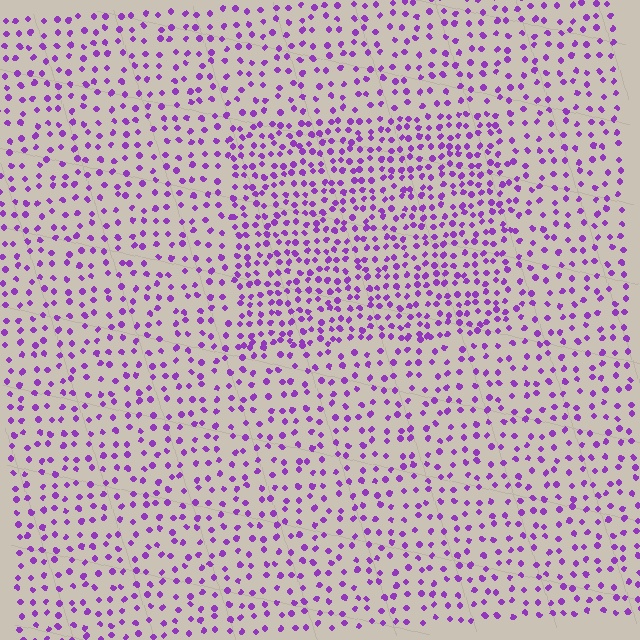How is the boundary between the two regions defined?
The boundary is defined by a change in element density (approximately 1.7x ratio). All elements are the same color, size, and shape.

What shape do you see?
I see a rectangle.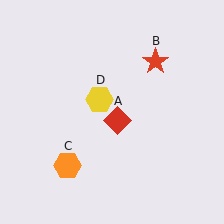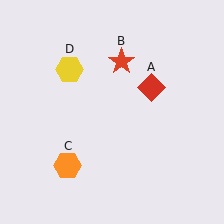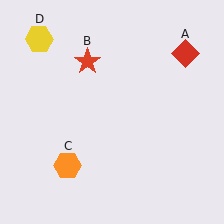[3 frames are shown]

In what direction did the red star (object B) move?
The red star (object B) moved left.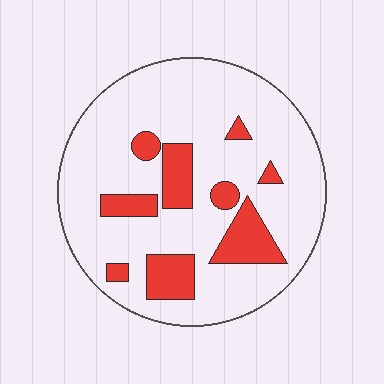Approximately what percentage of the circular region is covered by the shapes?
Approximately 20%.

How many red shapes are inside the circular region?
9.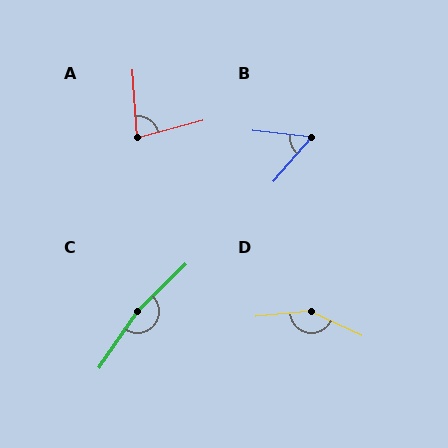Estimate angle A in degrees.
Approximately 79 degrees.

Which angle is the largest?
C, at approximately 169 degrees.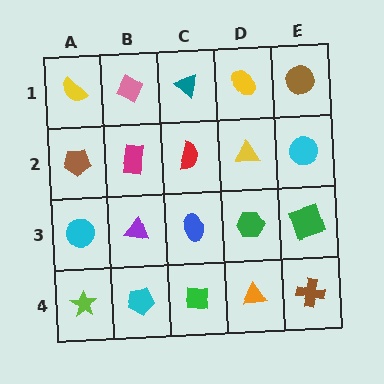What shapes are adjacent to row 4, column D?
A green hexagon (row 3, column D), a green square (row 4, column C), a brown cross (row 4, column E).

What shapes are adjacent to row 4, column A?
A cyan circle (row 3, column A), a cyan pentagon (row 4, column B).